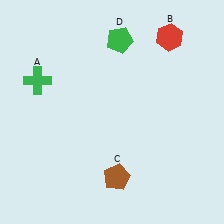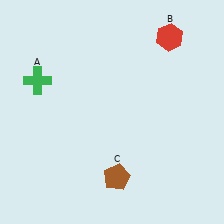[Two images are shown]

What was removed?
The green pentagon (D) was removed in Image 2.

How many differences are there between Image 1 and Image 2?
There is 1 difference between the two images.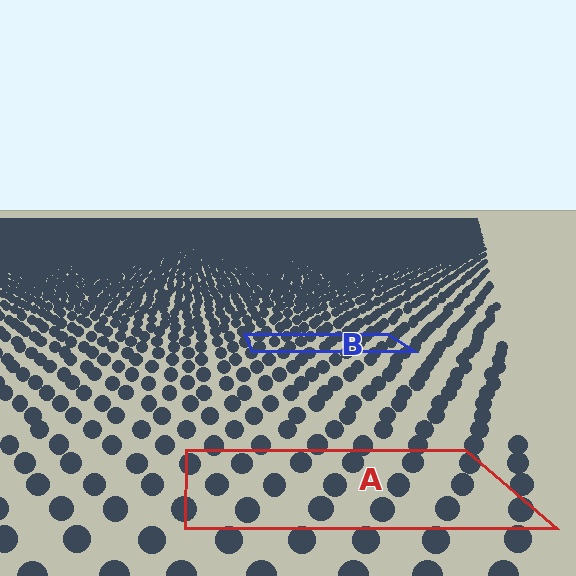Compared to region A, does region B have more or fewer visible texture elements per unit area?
Region B has more texture elements per unit area — they are packed more densely because it is farther away.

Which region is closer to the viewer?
Region A is closer. The texture elements there are larger and more spread out.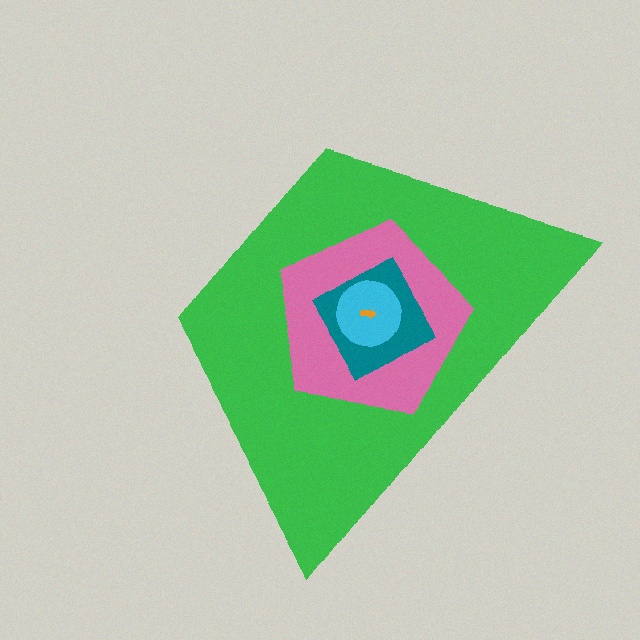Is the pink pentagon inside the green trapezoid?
Yes.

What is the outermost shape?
The green trapezoid.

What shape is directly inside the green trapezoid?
The pink pentagon.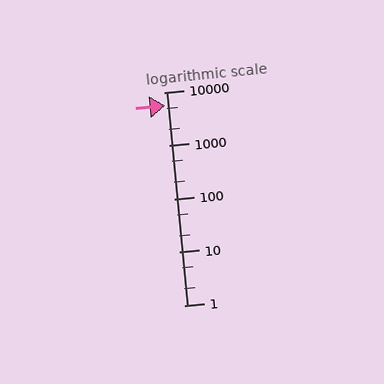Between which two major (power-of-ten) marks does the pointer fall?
The pointer is between 1000 and 10000.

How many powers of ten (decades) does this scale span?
The scale spans 4 decades, from 1 to 10000.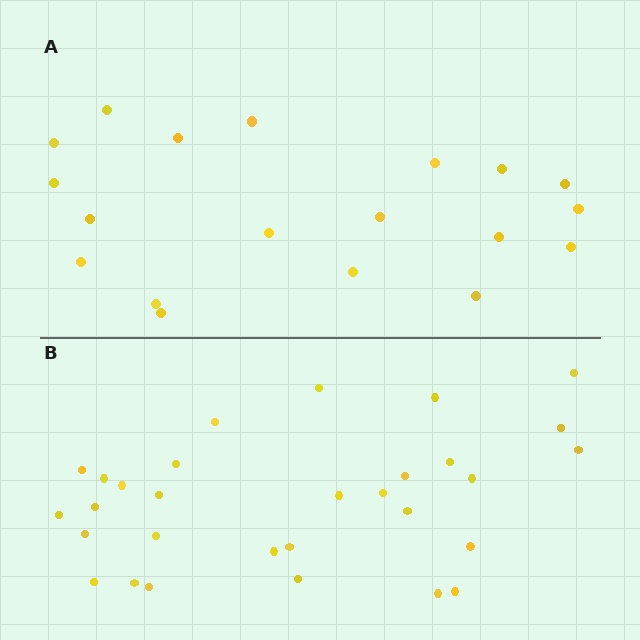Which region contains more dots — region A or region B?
Region B (the bottom region) has more dots.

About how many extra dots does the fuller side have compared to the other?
Region B has roughly 12 or so more dots than region A.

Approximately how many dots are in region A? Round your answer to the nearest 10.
About 20 dots. (The exact count is 19, which rounds to 20.)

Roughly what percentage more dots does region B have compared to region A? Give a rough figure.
About 60% more.